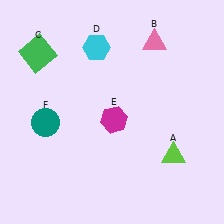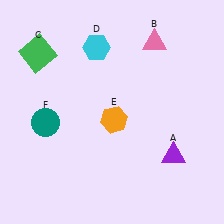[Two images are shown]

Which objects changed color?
A changed from lime to purple. E changed from magenta to orange.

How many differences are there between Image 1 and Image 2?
There are 2 differences between the two images.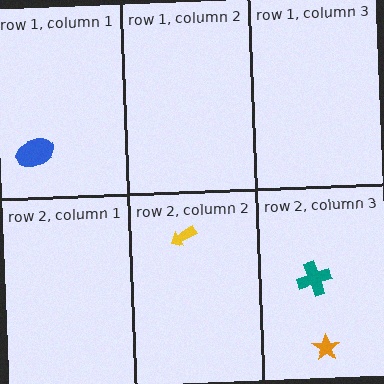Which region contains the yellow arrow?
The row 2, column 2 region.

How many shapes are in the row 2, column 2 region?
1.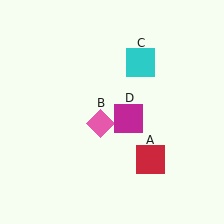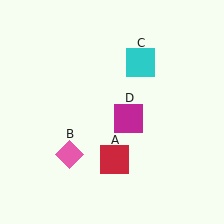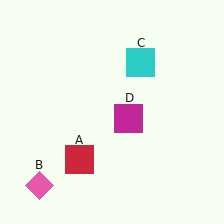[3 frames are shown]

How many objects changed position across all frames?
2 objects changed position: red square (object A), pink diamond (object B).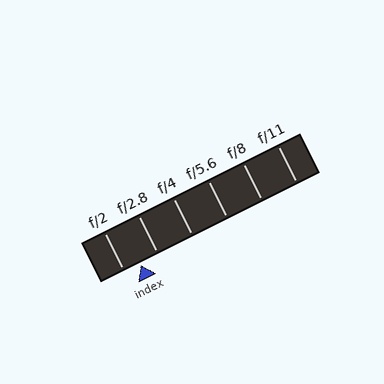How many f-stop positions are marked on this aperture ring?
There are 6 f-stop positions marked.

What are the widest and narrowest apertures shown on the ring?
The widest aperture shown is f/2 and the narrowest is f/11.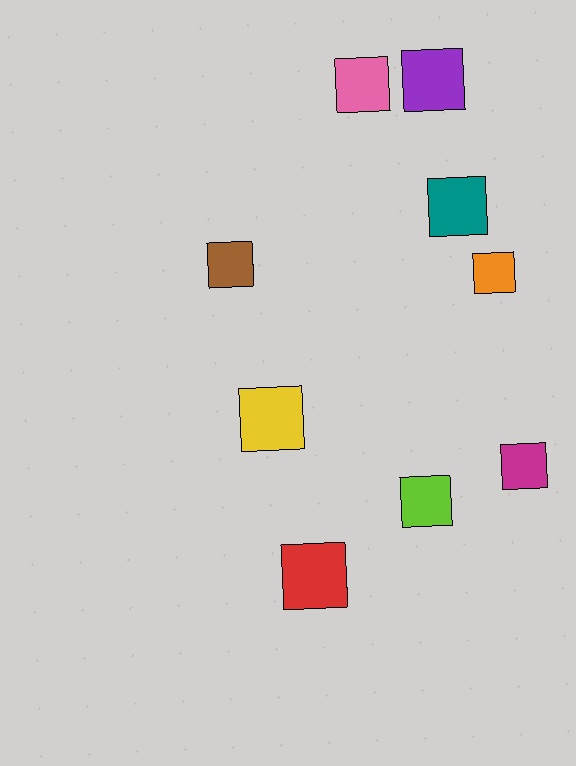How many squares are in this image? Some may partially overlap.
There are 9 squares.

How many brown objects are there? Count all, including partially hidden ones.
There is 1 brown object.